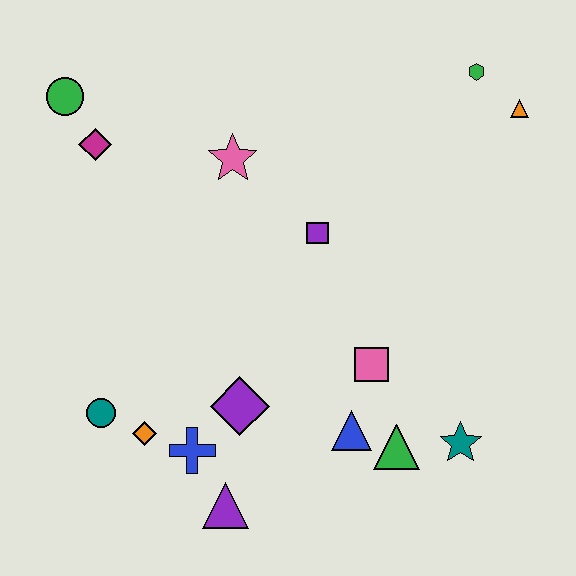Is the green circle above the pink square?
Yes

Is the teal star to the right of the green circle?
Yes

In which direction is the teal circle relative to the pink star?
The teal circle is below the pink star.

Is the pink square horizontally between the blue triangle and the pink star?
No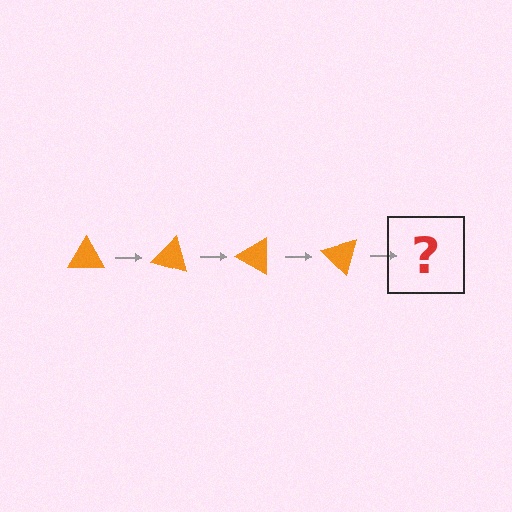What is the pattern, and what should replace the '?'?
The pattern is that the triangle rotates 15 degrees each step. The '?' should be an orange triangle rotated 60 degrees.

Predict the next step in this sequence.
The next step is an orange triangle rotated 60 degrees.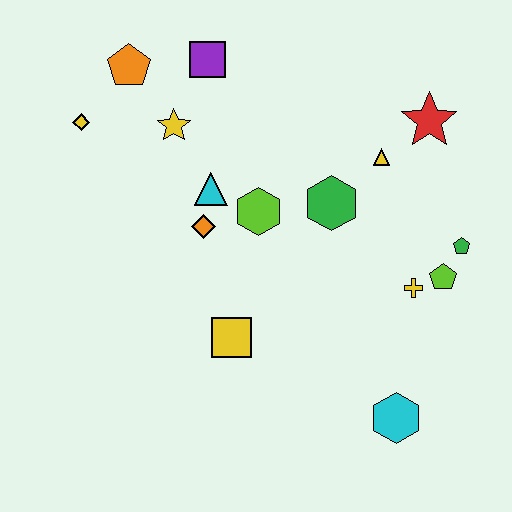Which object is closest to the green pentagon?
The lime pentagon is closest to the green pentagon.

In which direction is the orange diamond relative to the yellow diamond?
The orange diamond is to the right of the yellow diamond.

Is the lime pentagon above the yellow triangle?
No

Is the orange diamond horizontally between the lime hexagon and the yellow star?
Yes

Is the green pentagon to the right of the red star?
Yes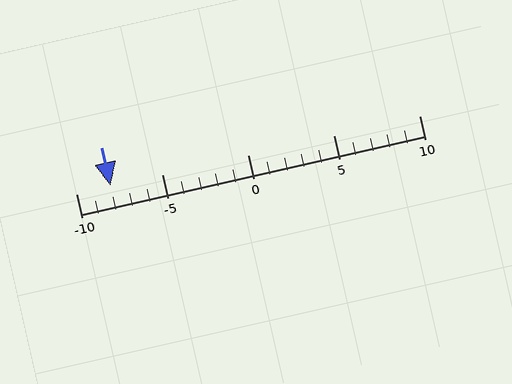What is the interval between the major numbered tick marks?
The major tick marks are spaced 5 units apart.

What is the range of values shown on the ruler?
The ruler shows values from -10 to 10.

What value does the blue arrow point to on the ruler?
The blue arrow points to approximately -8.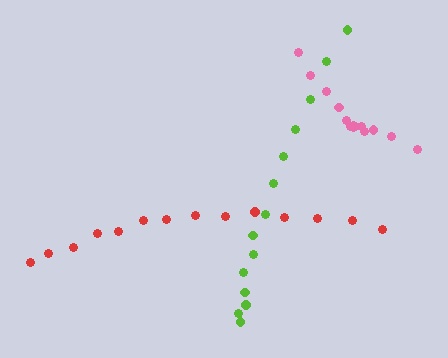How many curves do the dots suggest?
There are 3 distinct paths.